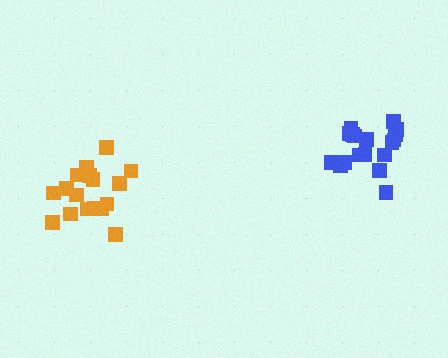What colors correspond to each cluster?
The clusters are colored: orange, blue.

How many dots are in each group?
Group 1: 17 dots, Group 2: 18 dots (35 total).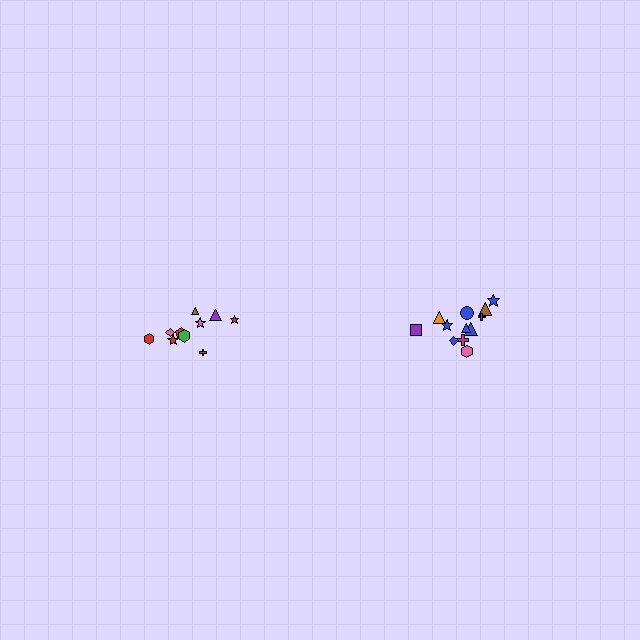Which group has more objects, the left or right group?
The right group.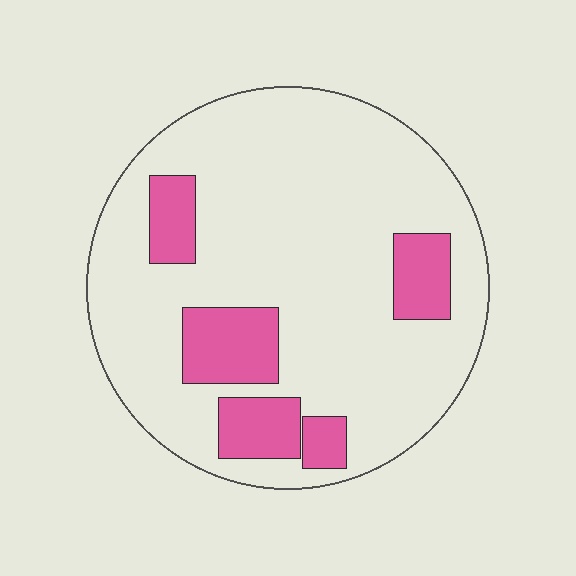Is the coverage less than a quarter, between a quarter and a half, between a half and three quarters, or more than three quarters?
Less than a quarter.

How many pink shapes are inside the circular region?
5.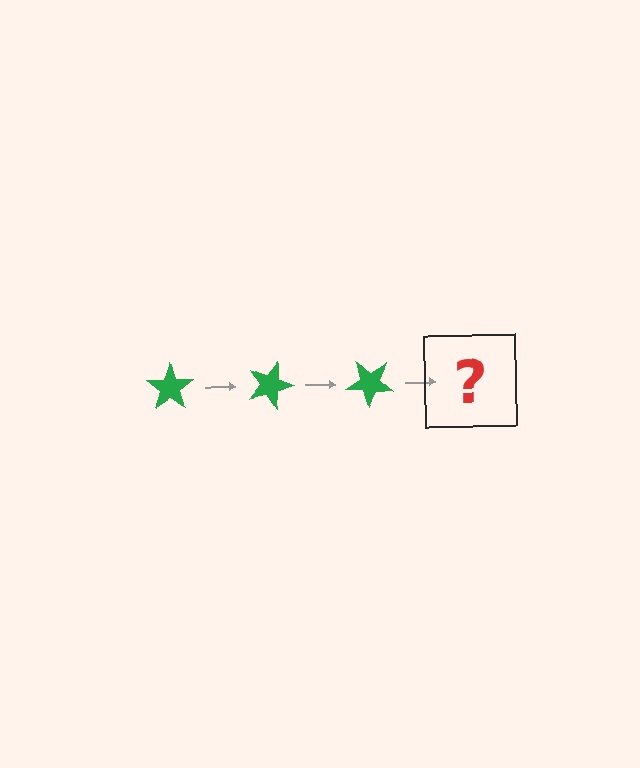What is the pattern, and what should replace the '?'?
The pattern is that the star rotates 20 degrees each step. The '?' should be a green star rotated 60 degrees.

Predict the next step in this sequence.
The next step is a green star rotated 60 degrees.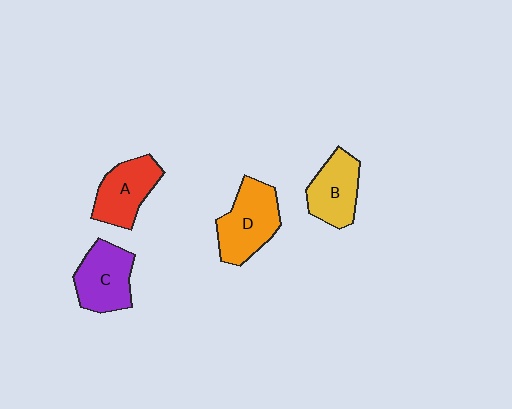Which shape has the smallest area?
Shape B (yellow).